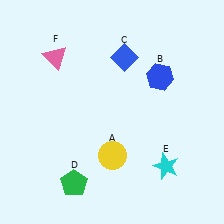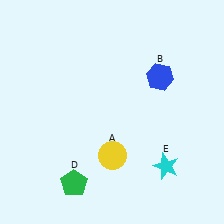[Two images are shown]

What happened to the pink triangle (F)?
The pink triangle (F) was removed in Image 2. It was in the top-left area of Image 1.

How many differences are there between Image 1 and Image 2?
There are 2 differences between the two images.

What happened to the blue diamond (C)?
The blue diamond (C) was removed in Image 2. It was in the top-right area of Image 1.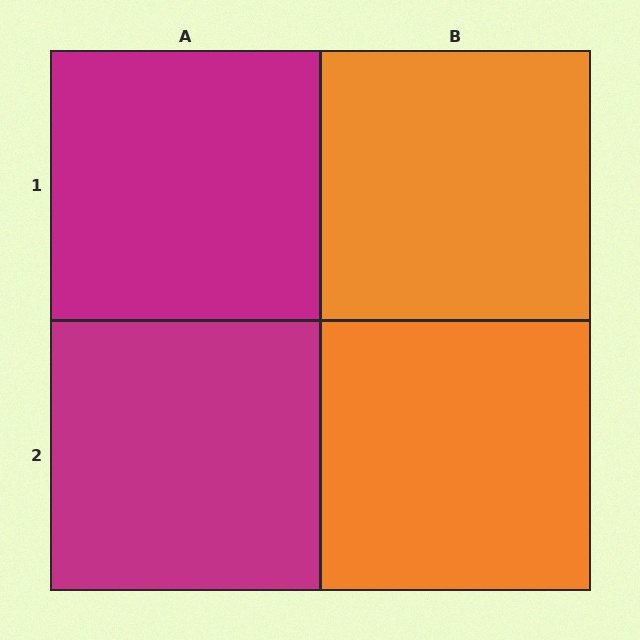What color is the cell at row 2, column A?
Magenta.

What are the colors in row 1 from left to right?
Magenta, orange.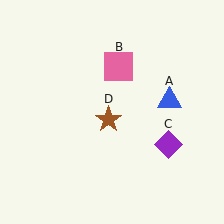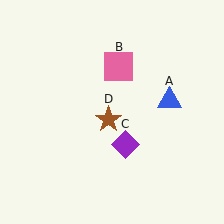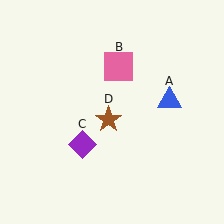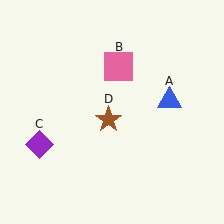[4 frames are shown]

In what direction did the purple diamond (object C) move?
The purple diamond (object C) moved left.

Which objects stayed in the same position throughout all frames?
Blue triangle (object A) and pink square (object B) and brown star (object D) remained stationary.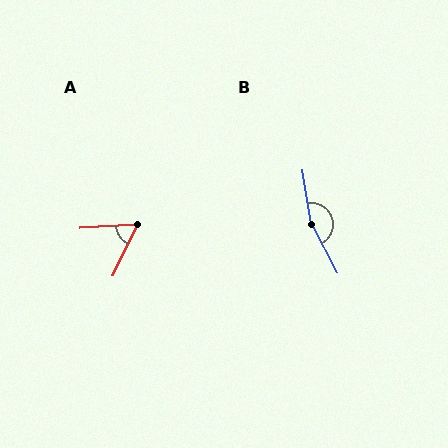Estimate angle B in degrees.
Approximately 161 degrees.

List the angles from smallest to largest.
A (61°), B (161°).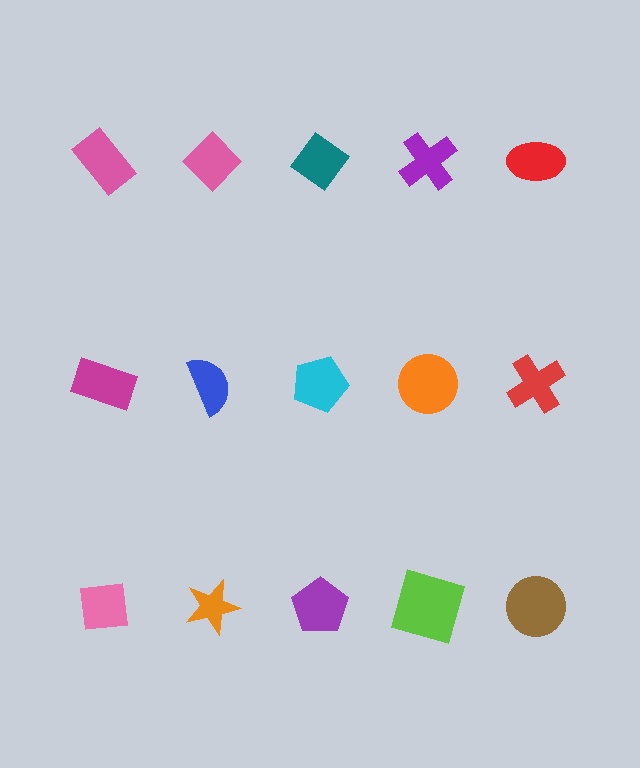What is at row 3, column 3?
A purple pentagon.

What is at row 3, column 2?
An orange star.